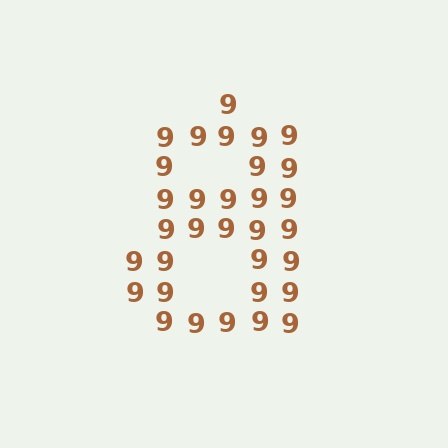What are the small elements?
The small elements are digit 9's.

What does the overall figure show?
The overall figure shows the digit 8.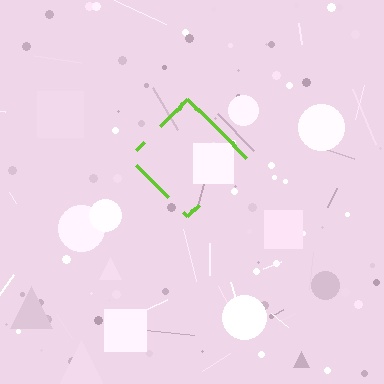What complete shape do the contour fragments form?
The contour fragments form a diamond.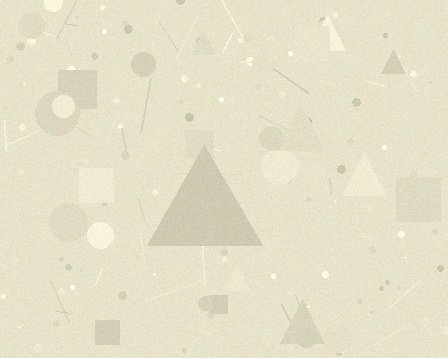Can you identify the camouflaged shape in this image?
The camouflaged shape is a triangle.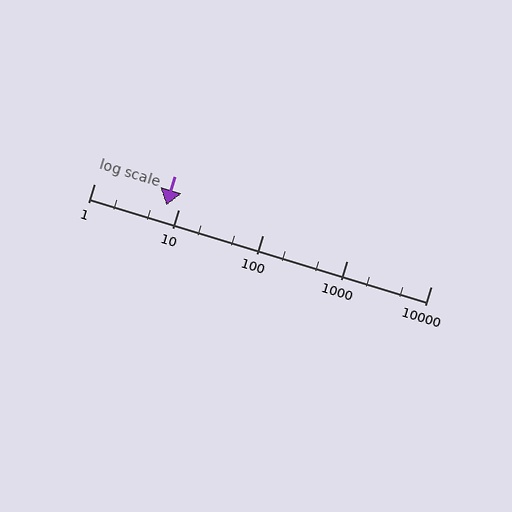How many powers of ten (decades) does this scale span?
The scale spans 4 decades, from 1 to 10000.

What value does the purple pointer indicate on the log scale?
The pointer indicates approximately 7.3.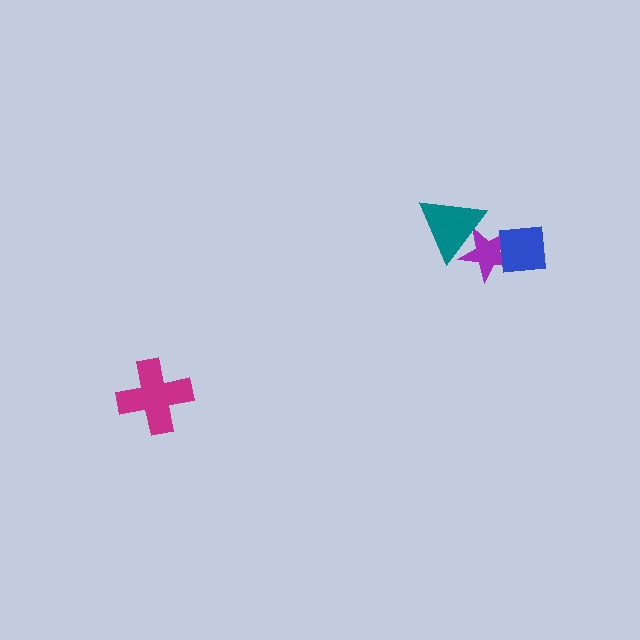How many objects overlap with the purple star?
2 objects overlap with the purple star.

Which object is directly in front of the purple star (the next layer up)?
The teal triangle is directly in front of the purple star.